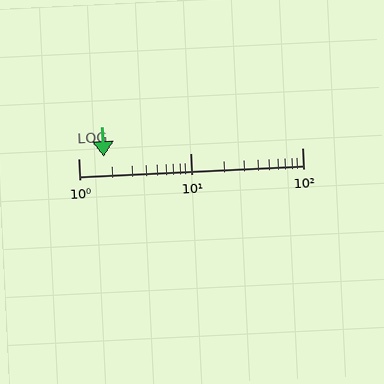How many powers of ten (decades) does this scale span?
The scale spans 2 decades, from 1 to 100.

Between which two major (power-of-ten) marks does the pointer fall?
The pointer is between 1 and 10.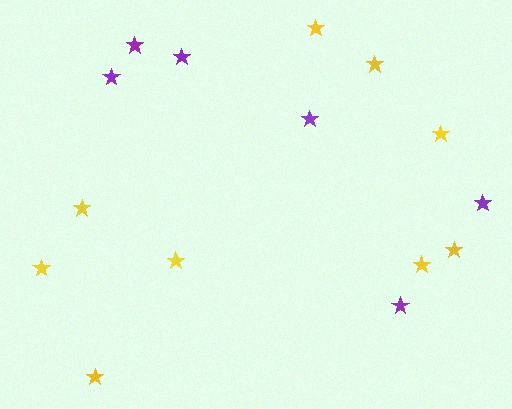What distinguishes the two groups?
There are 2 groups: one group of purple stars (6) and one group of yellow stars (9).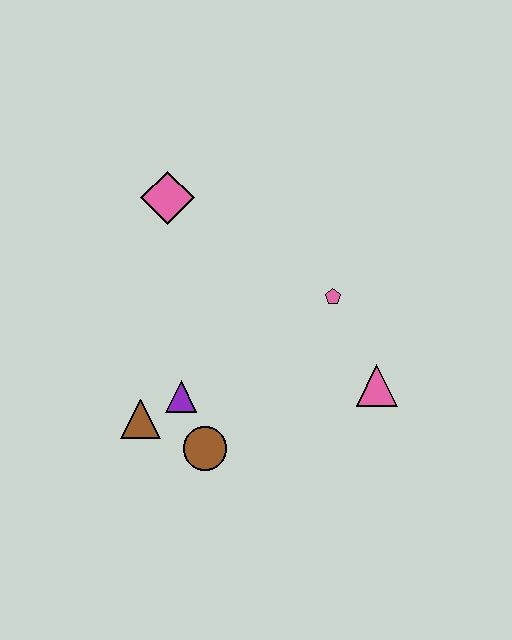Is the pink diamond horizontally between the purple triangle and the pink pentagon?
No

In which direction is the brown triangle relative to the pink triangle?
The brown triangle is to the left of the pink triangle.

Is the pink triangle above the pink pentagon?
No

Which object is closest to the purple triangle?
The brown triangle is closest to the purple triangle.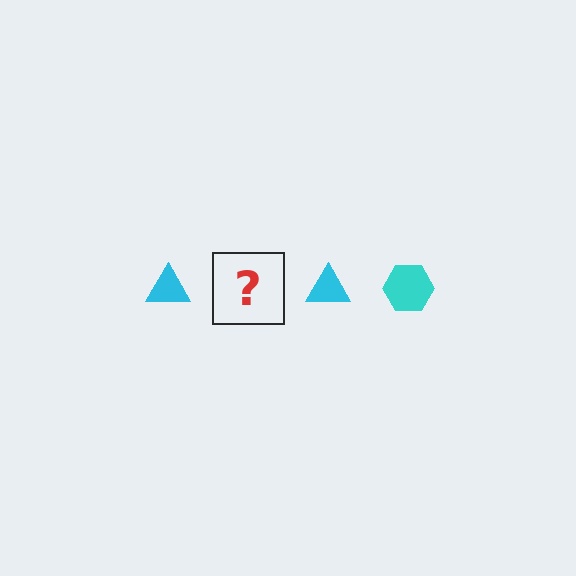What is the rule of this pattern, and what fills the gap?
The rule is that the pattern cycles through triangle, hexagon shapes in cyan. The gap should be filled with a cyan hexagon.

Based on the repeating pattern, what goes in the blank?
The blank should be a cyan hexagon.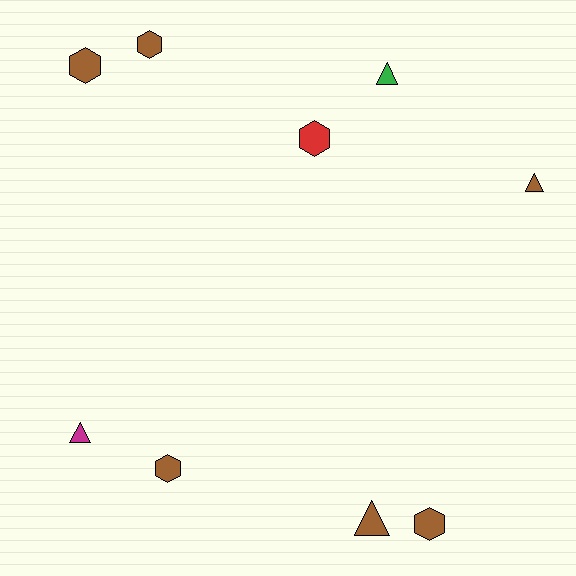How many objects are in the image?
There are 9 objects.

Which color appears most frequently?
Brown, with 6 objects.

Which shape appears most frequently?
Hexagon, with 5 objects.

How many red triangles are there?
There are no red triangles.